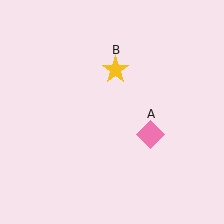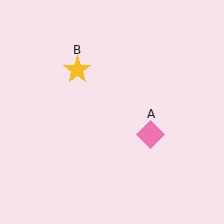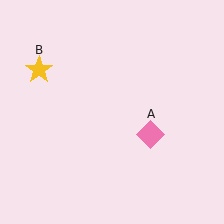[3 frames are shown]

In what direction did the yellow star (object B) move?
The yellow star (object B) moved left.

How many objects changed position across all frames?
1 object changed position: yellow star (object B).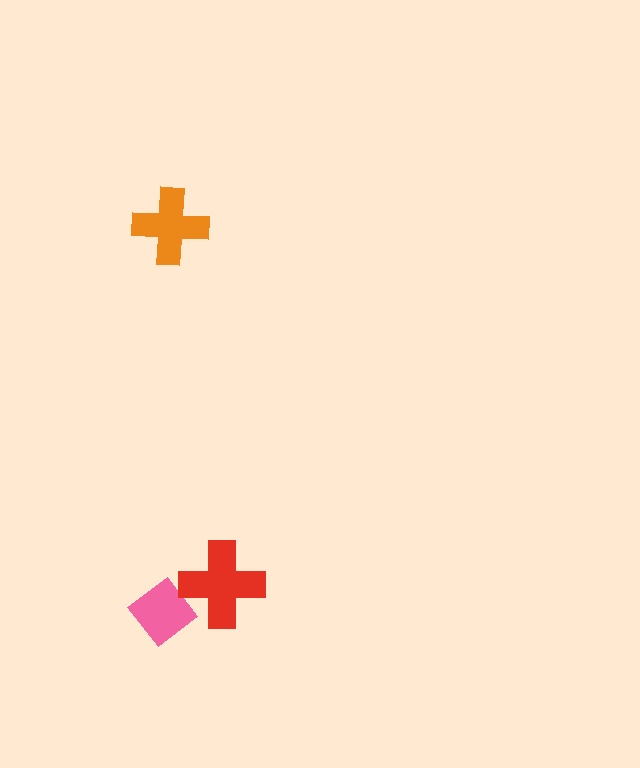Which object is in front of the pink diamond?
The red cross is in front of the pink diamond.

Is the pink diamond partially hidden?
Yes, it is partially covered by another shape.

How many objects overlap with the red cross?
1 object overlaps with the red cross.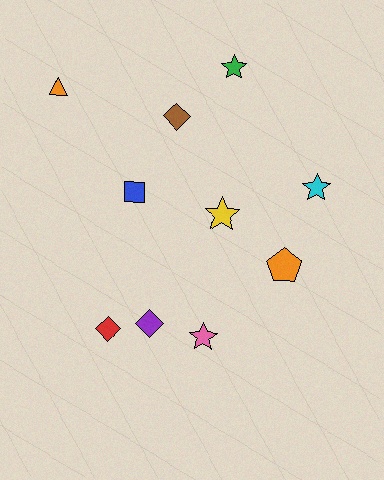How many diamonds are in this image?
There are 3 diamonds.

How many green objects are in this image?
There is 1 green object.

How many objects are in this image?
There are 10 objects.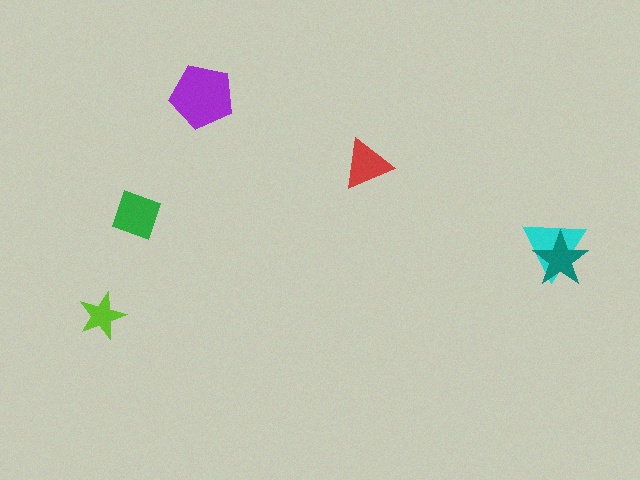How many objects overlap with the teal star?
1 object overlaps with the teal star.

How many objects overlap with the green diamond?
0 objects overlap with the green diamond.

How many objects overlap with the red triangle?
0 objects overlap with the red triangle.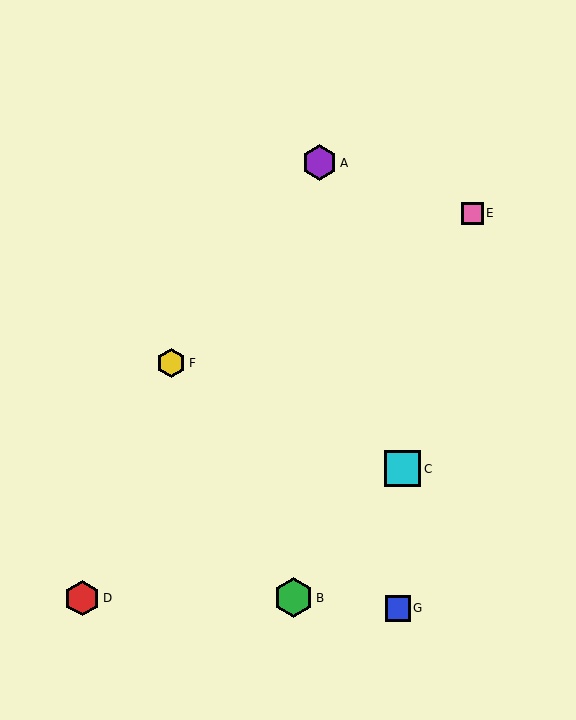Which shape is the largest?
The green hexagon (labeled B) is the largest.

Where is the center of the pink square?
The center of the pink square is at (472, 213).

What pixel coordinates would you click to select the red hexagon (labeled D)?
Click at (82, 598) to select the red hexagon D.